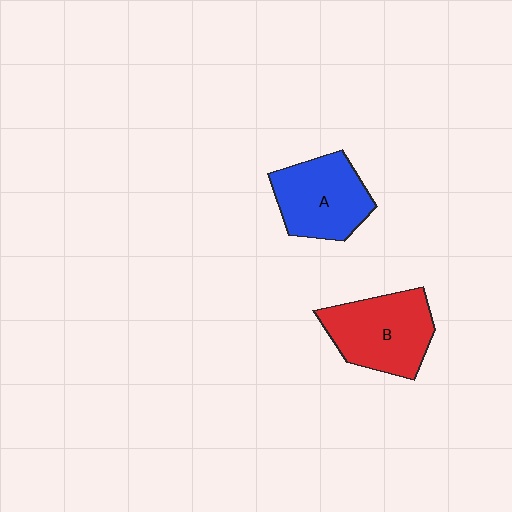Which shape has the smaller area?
Shape A (blue).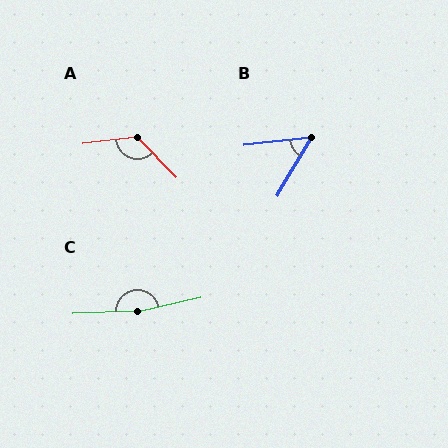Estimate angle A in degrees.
Approximately 127 degrees.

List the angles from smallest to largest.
B (53°), A (127°), C (169°).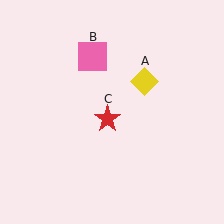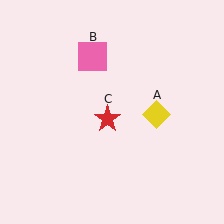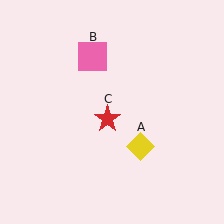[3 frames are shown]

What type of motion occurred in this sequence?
The yellow diamond (object A) rotated clockwise around the center of the scene.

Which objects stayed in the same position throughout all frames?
Pink square (object B) and red star (object C) remained stationary.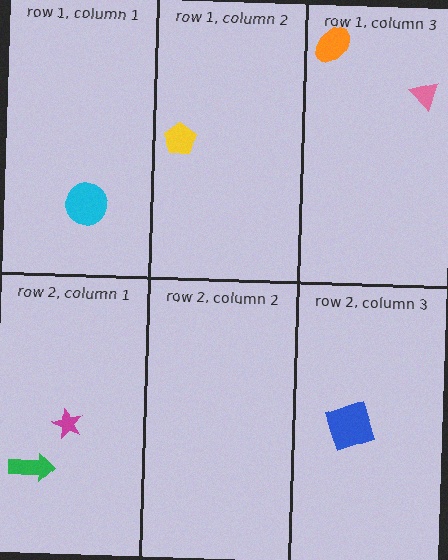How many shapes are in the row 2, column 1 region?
2.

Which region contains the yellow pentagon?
The row 1, column 2 region.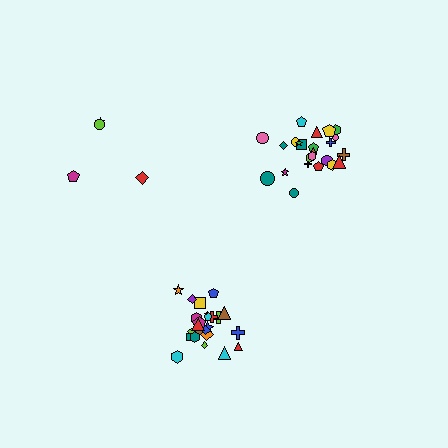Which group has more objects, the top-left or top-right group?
The top-right group.